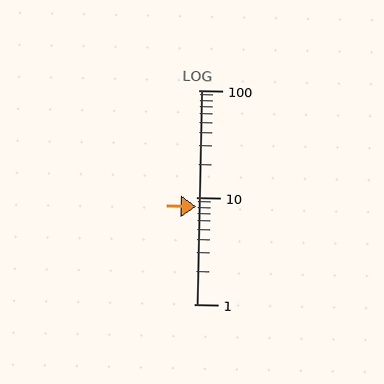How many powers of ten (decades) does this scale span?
The scale spans 2 decades, from 1 to 100.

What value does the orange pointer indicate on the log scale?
The pointer indicates approximately 8.2.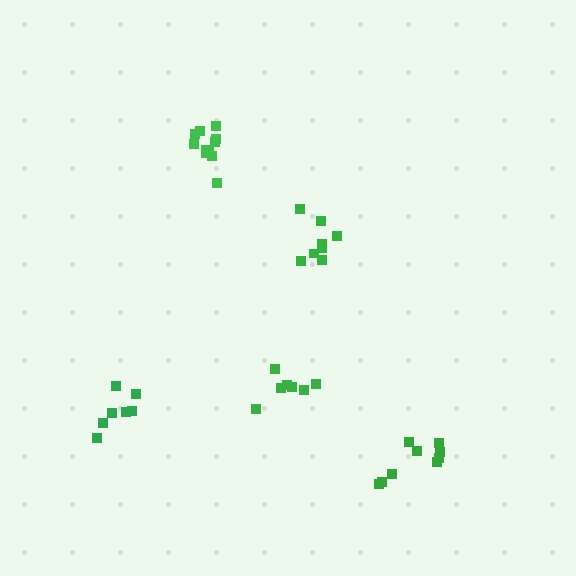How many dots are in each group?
Group 1: 7 dots, Group 2: 9 dots, Group 3: 8 dots, Group 4: 11 dots, Group 5: 7 dots (42 total).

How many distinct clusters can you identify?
There are 5 distinct clusters.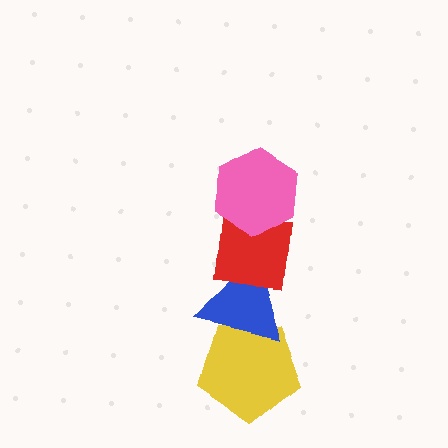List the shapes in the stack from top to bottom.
From top to bottom: the pink hexagon, the red square, the blue triangle, the yellow pentagon.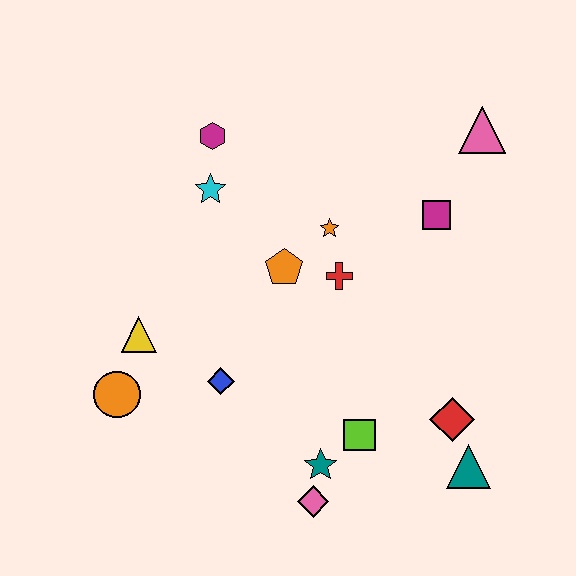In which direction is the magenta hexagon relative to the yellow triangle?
The magenta hexagon is above the yellow triangle.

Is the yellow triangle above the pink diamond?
Yes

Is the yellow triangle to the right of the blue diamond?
No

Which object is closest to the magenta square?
The pink triangle is closest to the magenta square.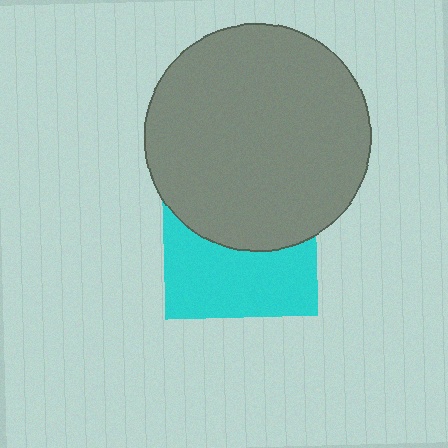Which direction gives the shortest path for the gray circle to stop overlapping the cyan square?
Moving up gives the shortest separation.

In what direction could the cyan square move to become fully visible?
The cyan square could move down. That would shift it out from behind the gray circle entirely.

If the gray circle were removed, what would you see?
You would see the complete cyan square.